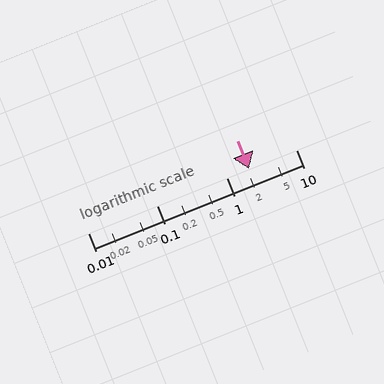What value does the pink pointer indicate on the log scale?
The pointer indicates approximately 2.1.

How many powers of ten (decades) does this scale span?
The scale spans 3 decades, from 0.01 to 10.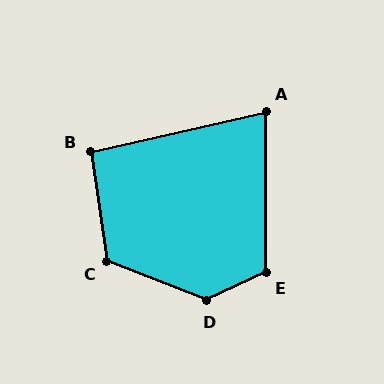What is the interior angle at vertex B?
Approximately 94 degrees (approximately right).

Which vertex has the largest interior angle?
D, at approximately 133 degrees.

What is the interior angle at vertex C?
Approximately 120 degrees (obtuse).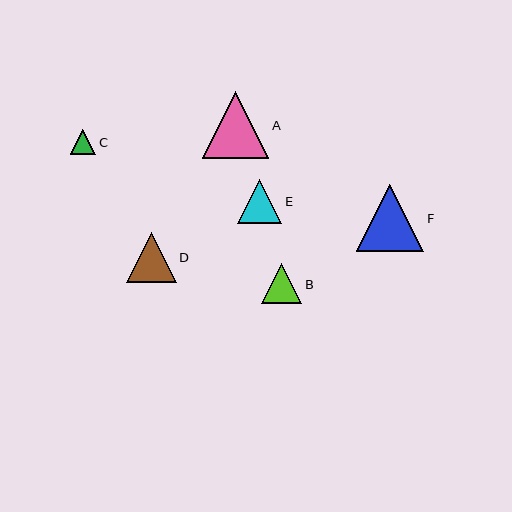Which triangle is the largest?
Triangle F is the largest with a size of approximately 68 pixels.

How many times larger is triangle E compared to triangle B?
Triangle E is approximately 1.1 times the size of triangle B.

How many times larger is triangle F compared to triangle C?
Triangle F is approximately 2.7 times the size of triangle C.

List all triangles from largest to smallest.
From largest to smallest: F, A, D, E, B, C.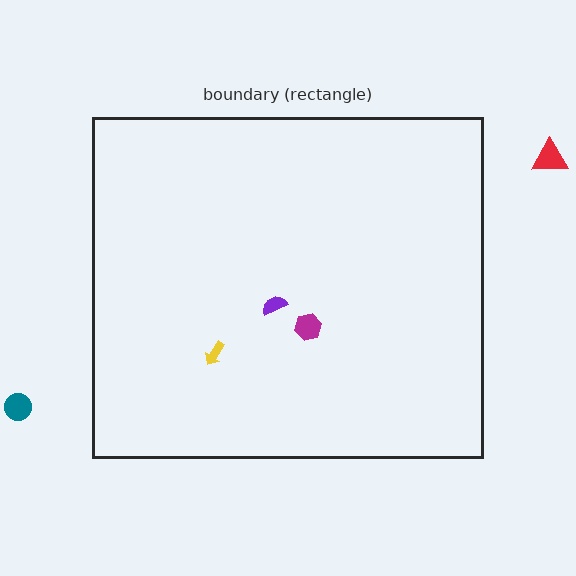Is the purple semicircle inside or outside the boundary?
Inside.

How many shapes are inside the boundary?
3 inside, 2 outside.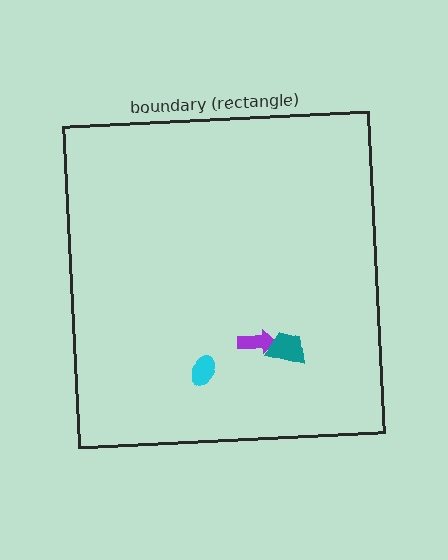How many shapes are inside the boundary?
3 inside, 0 outside.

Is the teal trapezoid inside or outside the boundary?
Inside.